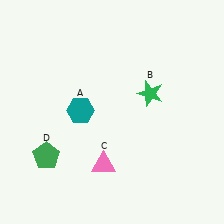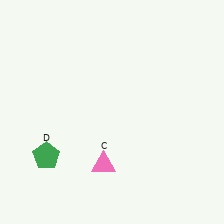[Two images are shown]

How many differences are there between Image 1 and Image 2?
There are 2 differences between the two images.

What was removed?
The teal hexagon (A), the green star (B) were removed in Image 2.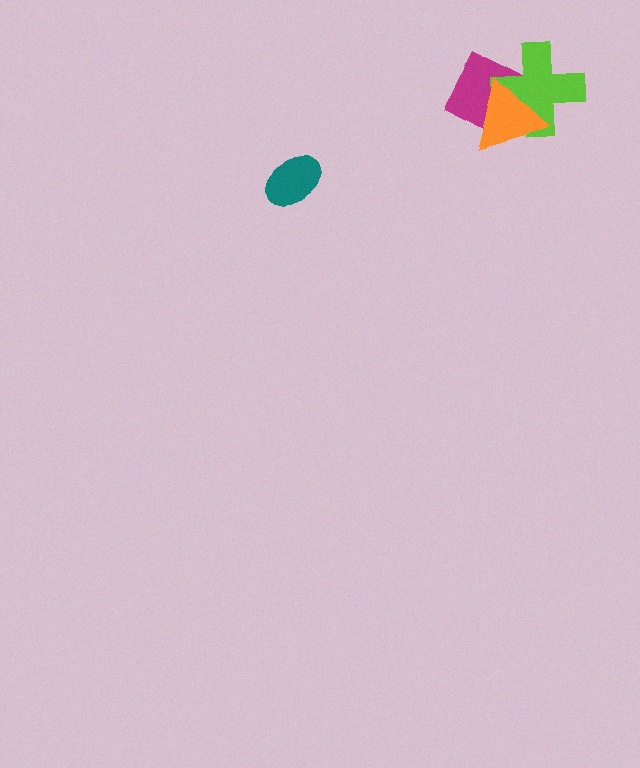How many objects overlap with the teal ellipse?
0 objects overlap with the teal ellipse.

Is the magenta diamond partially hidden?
Yes, it is partially covered by another shape.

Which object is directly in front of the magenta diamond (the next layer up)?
The lime cross is directly in front of the magenta diamond.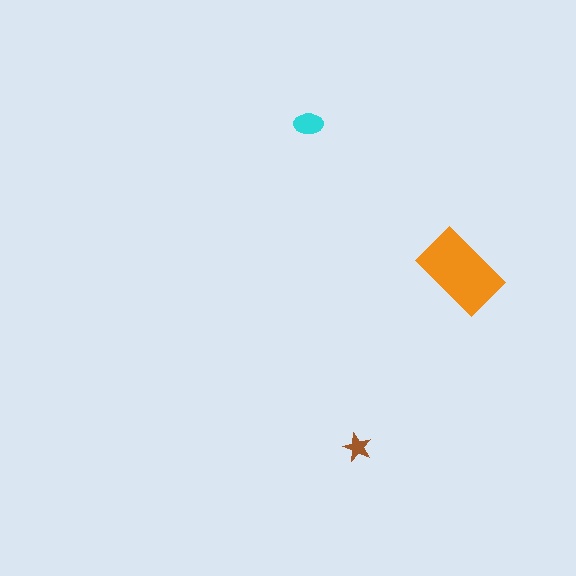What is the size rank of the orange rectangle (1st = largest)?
1st.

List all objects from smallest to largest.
The brown star, the cyan ellipse, the orange rectangle.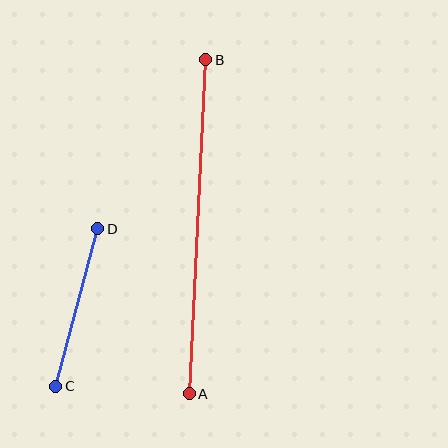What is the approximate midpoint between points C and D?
The midpoint is at approximately (77, 308) pixels.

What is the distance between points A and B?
The distance is approximately 335 pixels.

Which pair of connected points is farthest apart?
Points A and B are farthest apart.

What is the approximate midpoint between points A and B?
The midpoint is at approximately (198, 227) pixels.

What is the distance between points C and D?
The distance is approximately 163 pixels.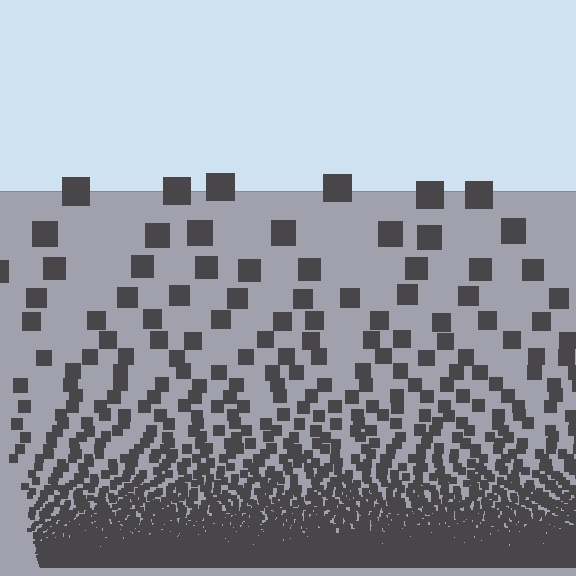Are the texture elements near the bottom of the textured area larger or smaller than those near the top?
Smaller. The gradient is inverted — elements near the bottom are smaller and denser.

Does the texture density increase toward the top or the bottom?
Density increases toward the bottom.